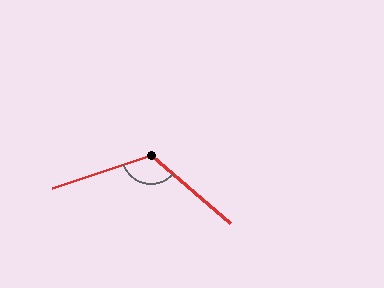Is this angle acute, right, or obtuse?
It is obtuse.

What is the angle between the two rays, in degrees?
Approximately 121 degrees.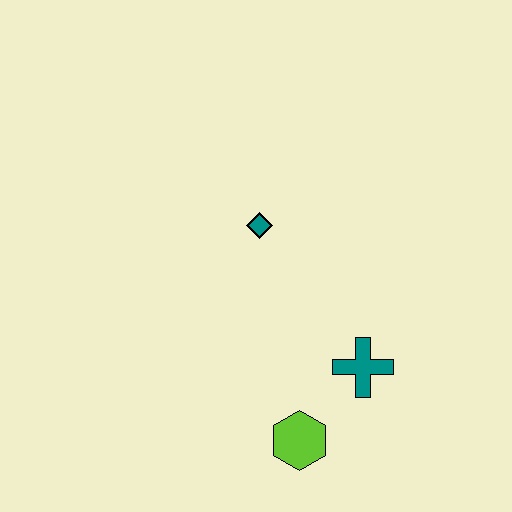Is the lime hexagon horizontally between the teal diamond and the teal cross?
Yes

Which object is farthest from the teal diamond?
The lime hexagon is farthest from the teal diamond.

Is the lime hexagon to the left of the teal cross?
Yes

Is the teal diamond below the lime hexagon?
No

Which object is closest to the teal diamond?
The teal cross is closest to the teal diamond.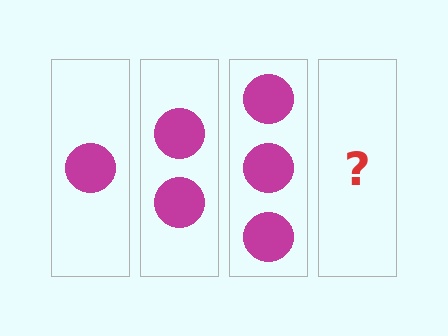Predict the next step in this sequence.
The next step is 4 circles.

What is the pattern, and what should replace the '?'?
The pattern is that each step adds one more circle. The '?' should be 4 circles.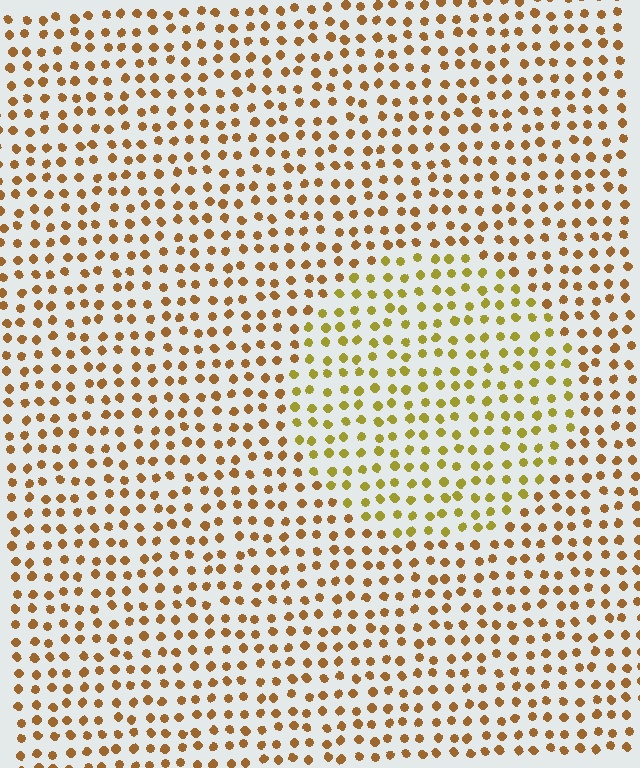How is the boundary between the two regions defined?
The boundary is defined purely by a slight shift in hue (about 29 degrees). Spacing, size, and orientation are identical on both sides.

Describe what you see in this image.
The image is filled with small brown elements in a uniform arrangement. A circle-shaped region is visible where the elements are tinted to a slightly different hue, forming a subtle color boundary.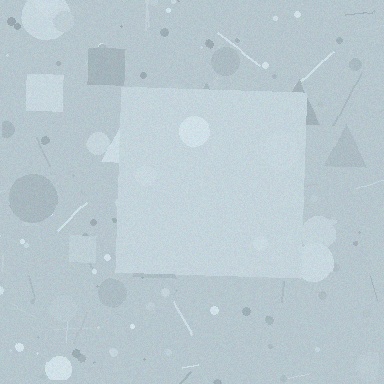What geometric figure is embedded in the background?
A square is embedded in the background.